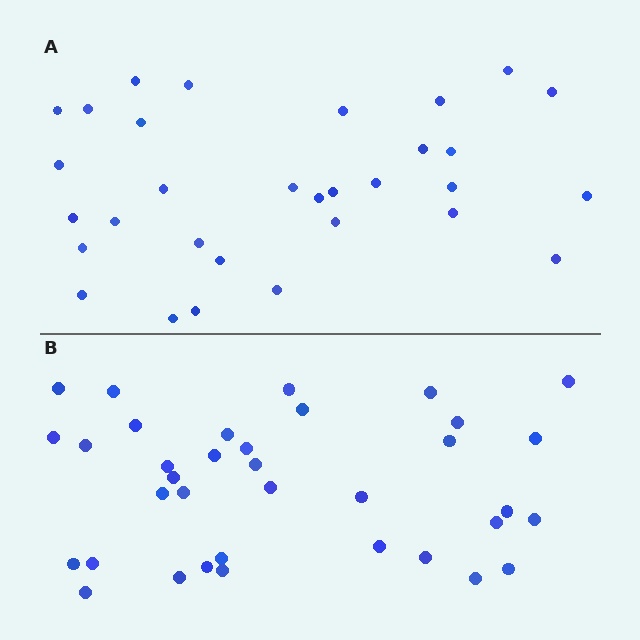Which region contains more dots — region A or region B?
Region B (the bottom region) has more dots.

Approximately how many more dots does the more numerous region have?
Region B has about 5 more dots than region A.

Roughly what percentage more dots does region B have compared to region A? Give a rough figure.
About 15% more.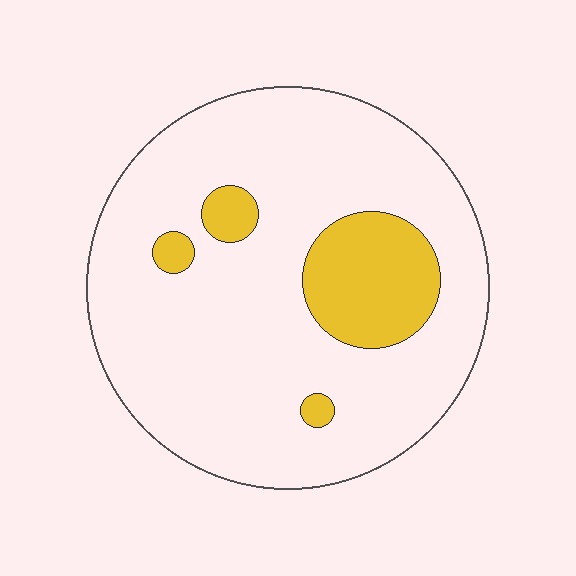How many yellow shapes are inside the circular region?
4.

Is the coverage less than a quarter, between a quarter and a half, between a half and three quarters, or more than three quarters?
Less than a quarter.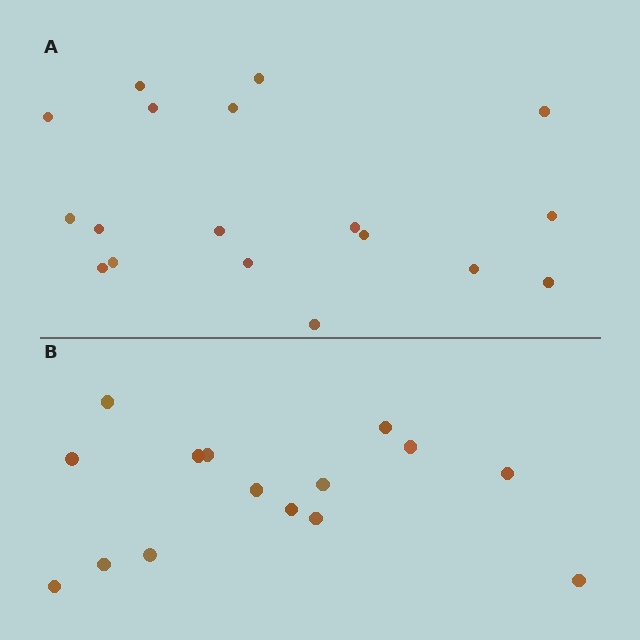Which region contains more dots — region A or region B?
Region A (the top region) has more dots.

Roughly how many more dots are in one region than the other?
Region A has just a few more — roughly 2 or 3 more dots than region B.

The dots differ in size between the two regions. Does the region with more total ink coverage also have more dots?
No. Region B has more total ink coverage because its dots are larger, but region A actually contains more individual dots. Total area can be misleading — the number of items is what matters here.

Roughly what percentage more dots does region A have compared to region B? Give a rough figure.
About 20% more.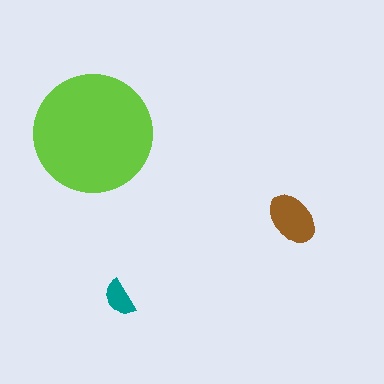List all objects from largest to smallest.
The lime circle, the brown ellipse, the teal semicircle.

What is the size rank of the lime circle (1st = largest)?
1st.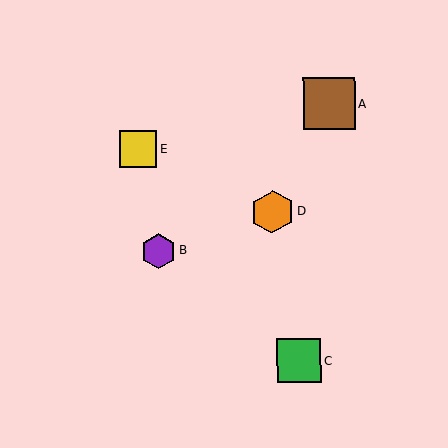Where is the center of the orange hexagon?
The center of the orange hexagon is at (272, 212).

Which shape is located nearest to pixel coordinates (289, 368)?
The green square (labeled C) at (299, 361) is nearest to that location.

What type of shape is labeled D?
Shape D is an orange hexagon.